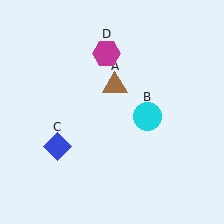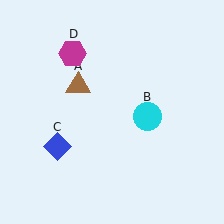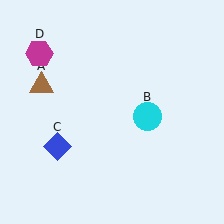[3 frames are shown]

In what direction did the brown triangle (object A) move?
The brown triangle (object A) moved left.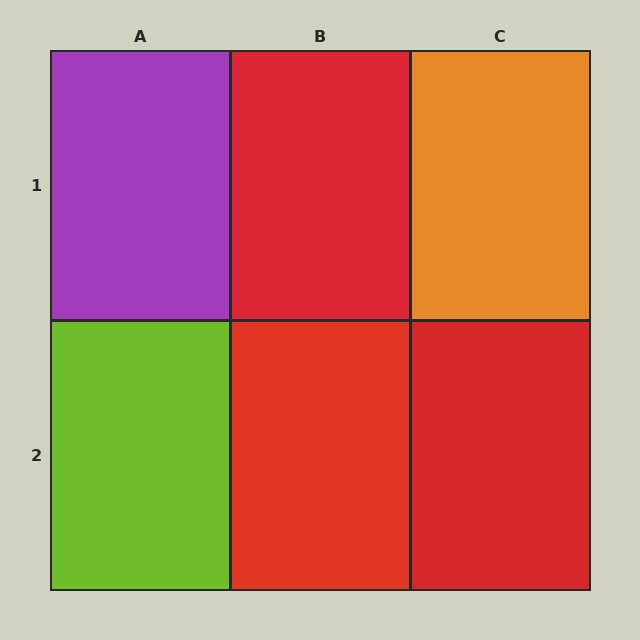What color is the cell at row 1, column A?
Purple.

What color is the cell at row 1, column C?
Orange.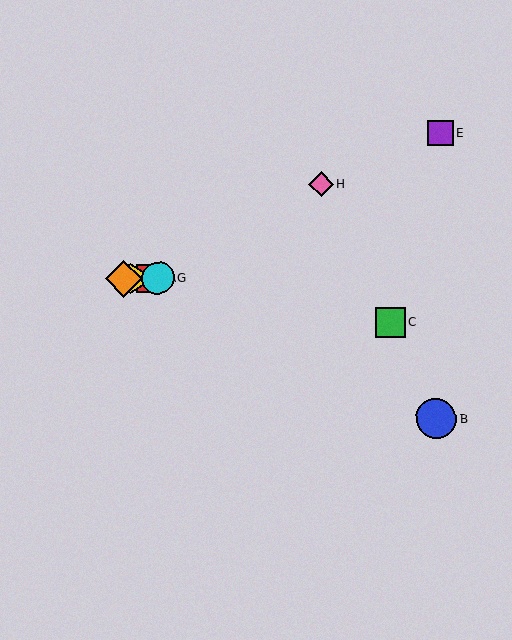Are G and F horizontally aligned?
Yes, both are at y≈278.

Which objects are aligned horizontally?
Objects A, D, F, G are aligned horizontally.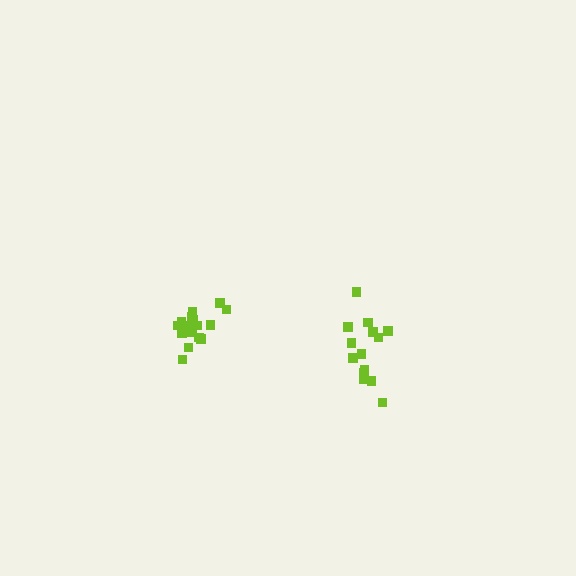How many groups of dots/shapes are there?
There are 2 groups.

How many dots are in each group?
Group 1: 14 dots, Group 2: 17 dots (31 total).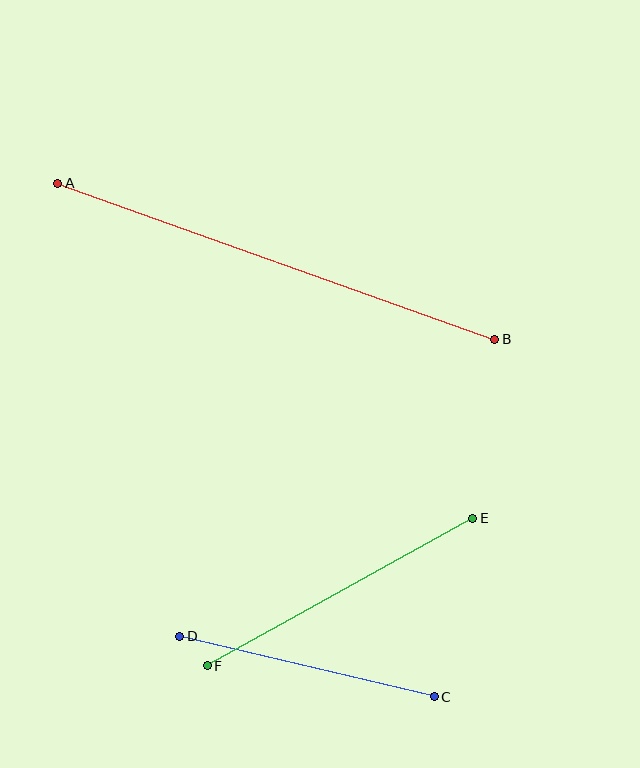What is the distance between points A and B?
The distance is approximately 464 pixels.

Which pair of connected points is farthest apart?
Points A and B are farthest apart.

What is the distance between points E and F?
The distance is approximately 304 pixels.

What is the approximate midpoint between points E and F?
The midpoint is at approximately (340, 592) pixels.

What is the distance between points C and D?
The distance is approximately 261 pixels.